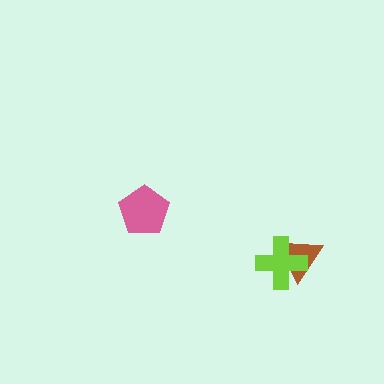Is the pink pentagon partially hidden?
No, no other shape covers it.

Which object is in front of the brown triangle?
The lime cross is in front of the brown triangle.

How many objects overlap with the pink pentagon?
0 objects overlap with the pink pentagon.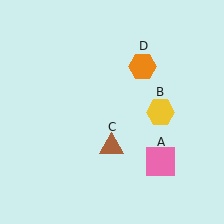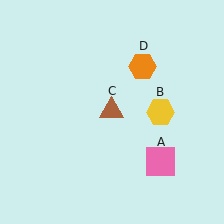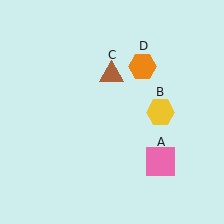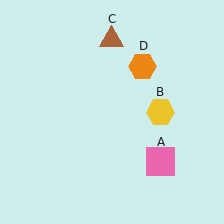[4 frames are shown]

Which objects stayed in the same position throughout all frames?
Pink square (object A) and yellow hexagon (object B) and orange hexagon (object D) remained stationary.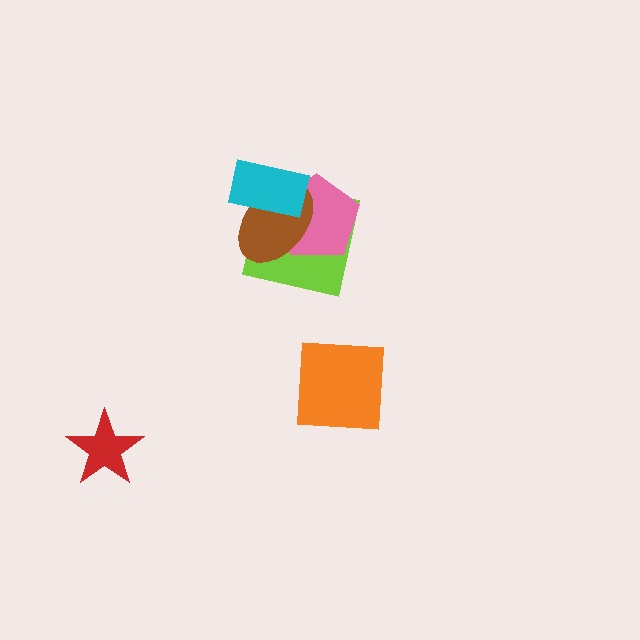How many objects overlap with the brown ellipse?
3 objects overlap with the brown ellipse.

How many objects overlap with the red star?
0 objects overlap with the red star.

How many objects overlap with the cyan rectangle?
3 objects overlap with the cyan rectangle.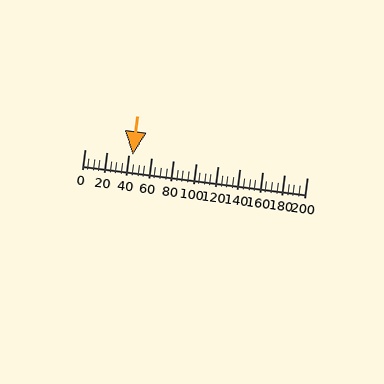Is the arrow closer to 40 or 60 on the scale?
The arrow is closer to 40.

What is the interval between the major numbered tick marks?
The major tick marks are spaced 20 units apart.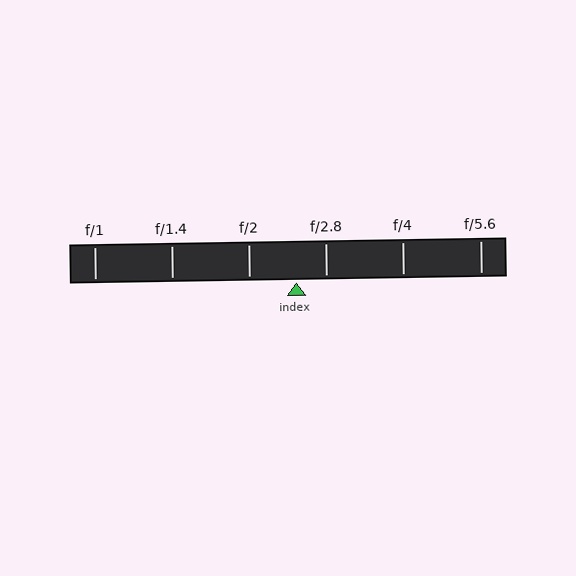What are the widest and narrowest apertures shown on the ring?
The widest aperture shown is f/1 and the narrowest is f/5.6.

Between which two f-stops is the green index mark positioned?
The index mark is between f/2 and f/2.8.